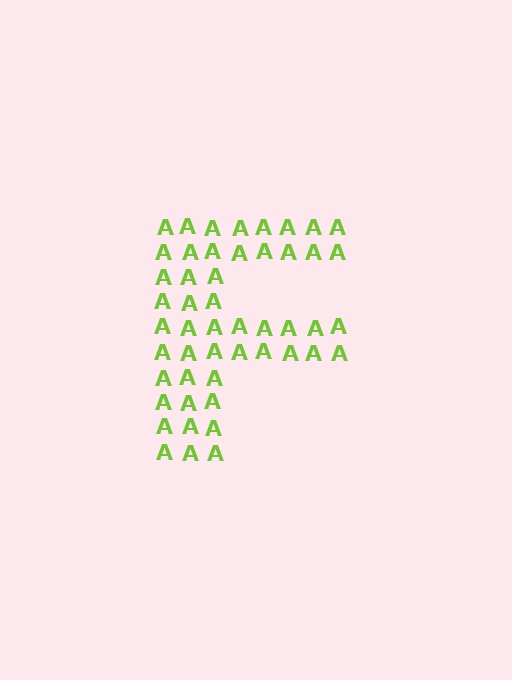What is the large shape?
The large shape is the letter F.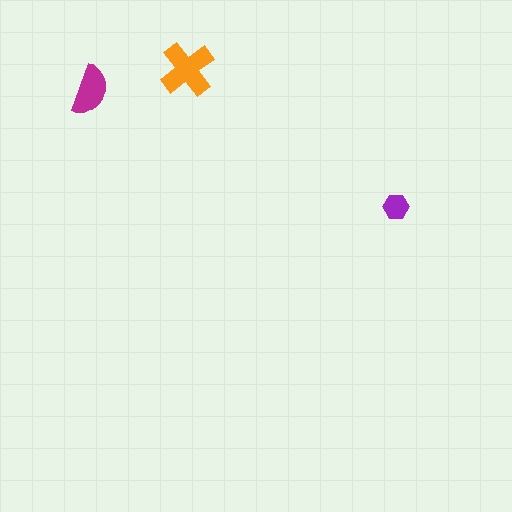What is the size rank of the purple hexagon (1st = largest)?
3rd.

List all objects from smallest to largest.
The purple hexagon, the magenta semicircle, the orange cross.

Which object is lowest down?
The purple hexagon is bottommost.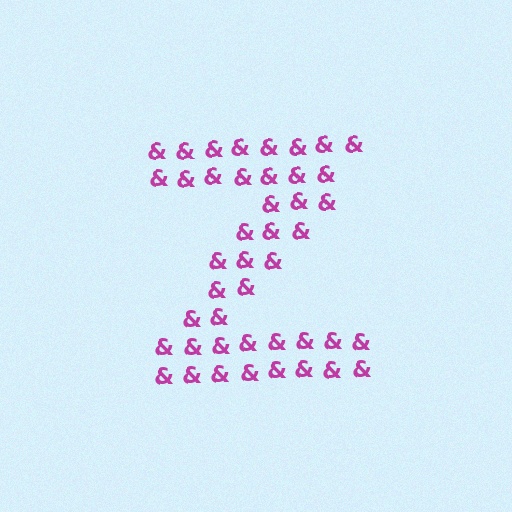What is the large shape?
The large shape is the letter Z.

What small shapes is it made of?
It is made of small ampersands.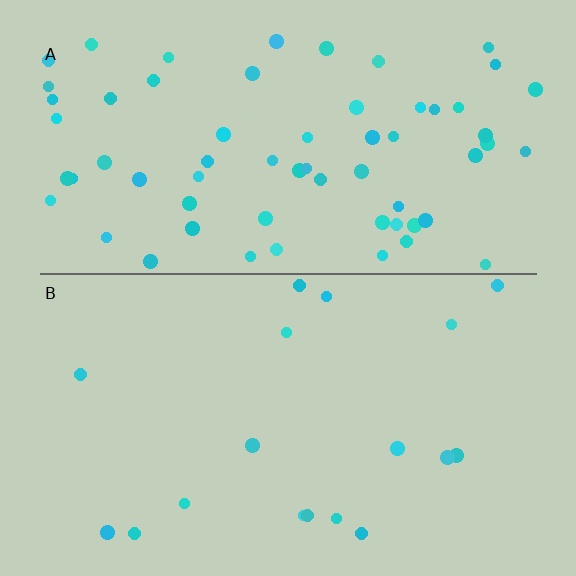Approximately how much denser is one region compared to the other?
Approximately 3.6× — region A over region B.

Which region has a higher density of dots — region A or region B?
A (the top).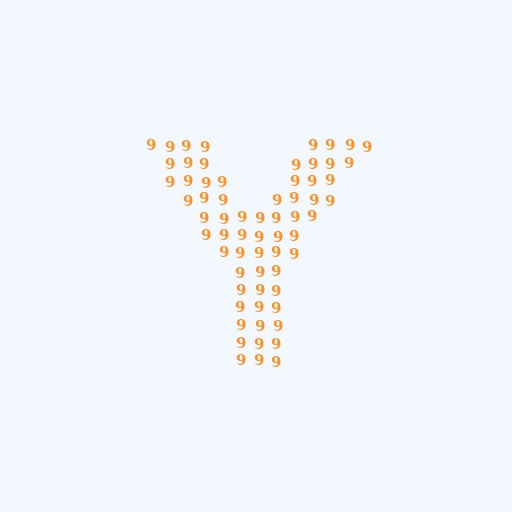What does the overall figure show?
The overall figure shows the letter Y.